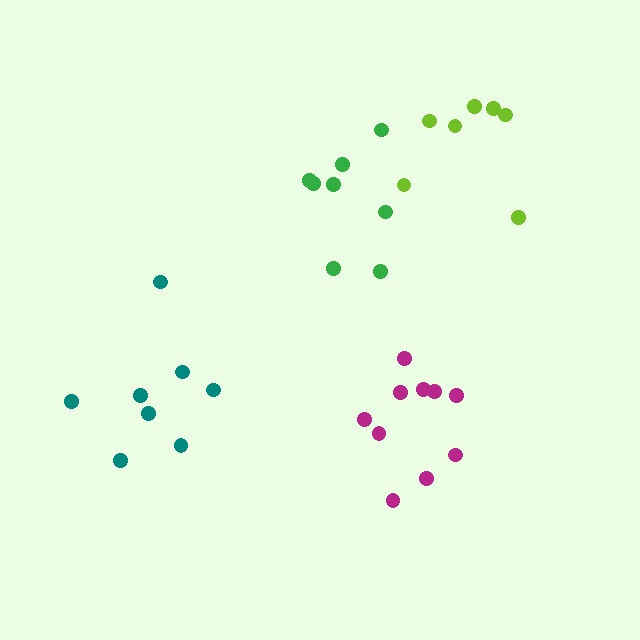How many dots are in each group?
Group 1: 8 dots, Group 2: 10 dots, Group 3: 8 dots, Group 4: 7 dots (33 total).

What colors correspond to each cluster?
The clusters are colored: green, magenta, teal, lime.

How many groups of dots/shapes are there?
There are 4 groups.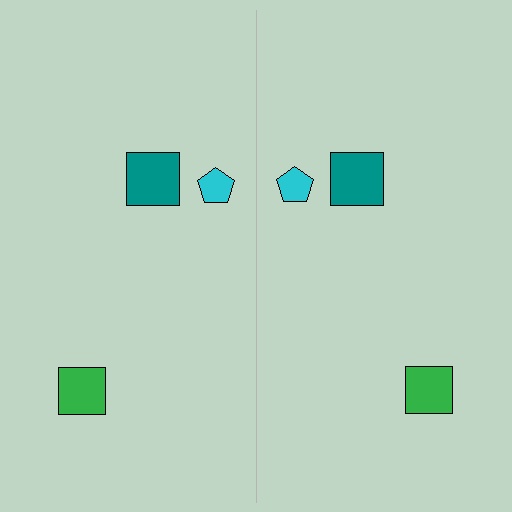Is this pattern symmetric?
Yes, this pattern has bilateral (reflection) symmetry.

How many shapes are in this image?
There are 6 shapes in this image.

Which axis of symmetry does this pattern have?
The pattern has a vertical axis of symmetry running through the center of the image.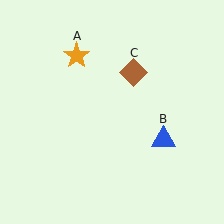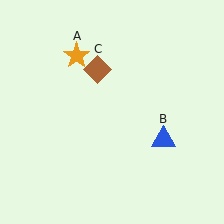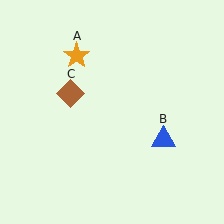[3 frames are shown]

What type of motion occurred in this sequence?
The brown diamond (object C) rotated counterclockwise around the center of the scene.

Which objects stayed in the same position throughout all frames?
Orange star (object A) and blue triangle (object B) remained stationary.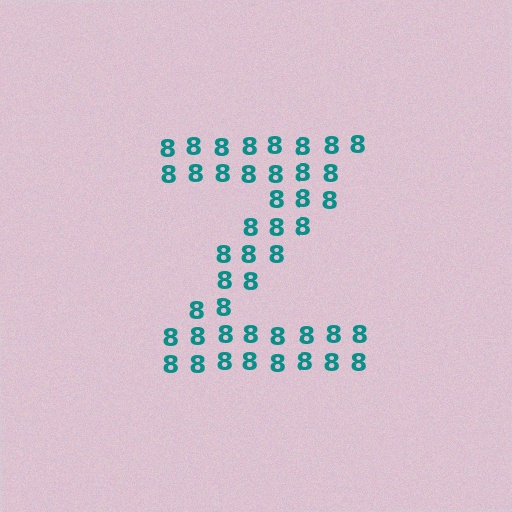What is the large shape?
The large shape is the letter Z.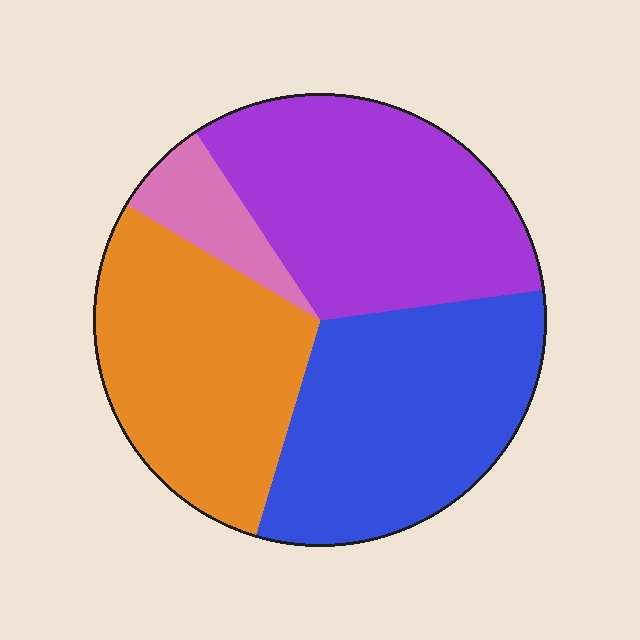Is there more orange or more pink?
Orange.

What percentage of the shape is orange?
Orange covers around 30% of the shape.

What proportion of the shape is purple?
Purple covers roughly 30% of the shape.